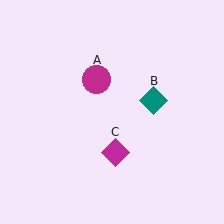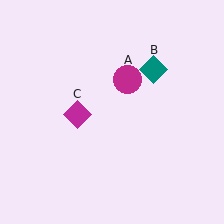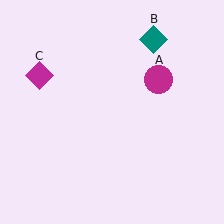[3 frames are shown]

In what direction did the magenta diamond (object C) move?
The magenta diamond (object C) moved up and to the left.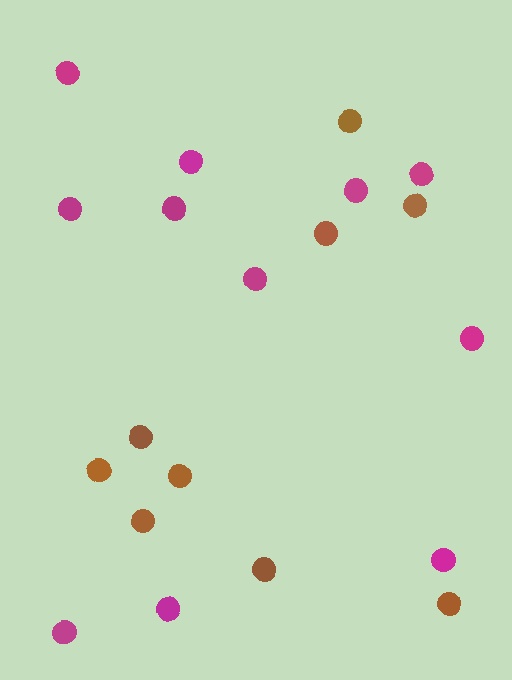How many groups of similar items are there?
There are 2 groups: one group of brown circles (9) and one group of magenta circles (11).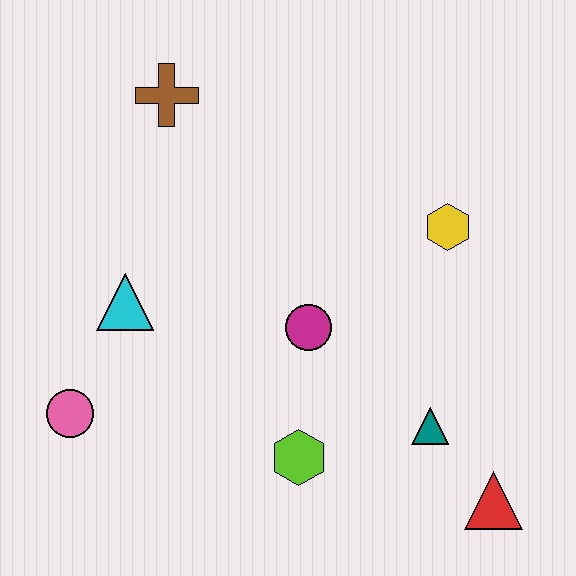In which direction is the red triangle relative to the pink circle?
The red triangle is to the right of the pink circle.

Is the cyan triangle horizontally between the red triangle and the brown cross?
No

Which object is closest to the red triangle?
The teal triangle is closest to the red triangle.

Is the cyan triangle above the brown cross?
No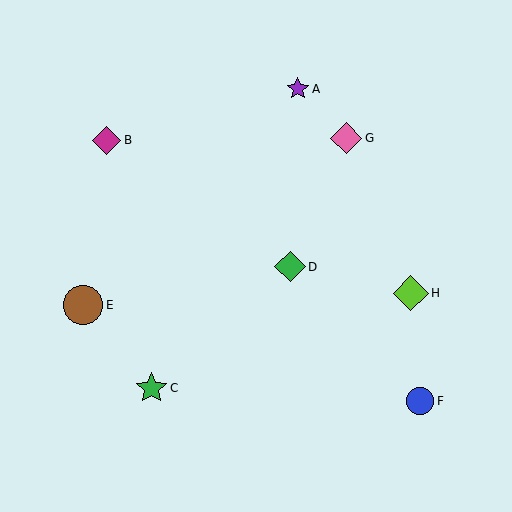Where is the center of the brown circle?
The center of the brown circle is at (83, 305).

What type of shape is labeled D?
Shape D is a green diamond.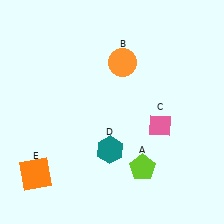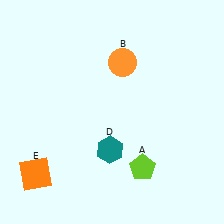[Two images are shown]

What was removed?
The pink diamond (C) was removed in Image 2.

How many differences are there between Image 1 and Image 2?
There is 1 difference between the two images.